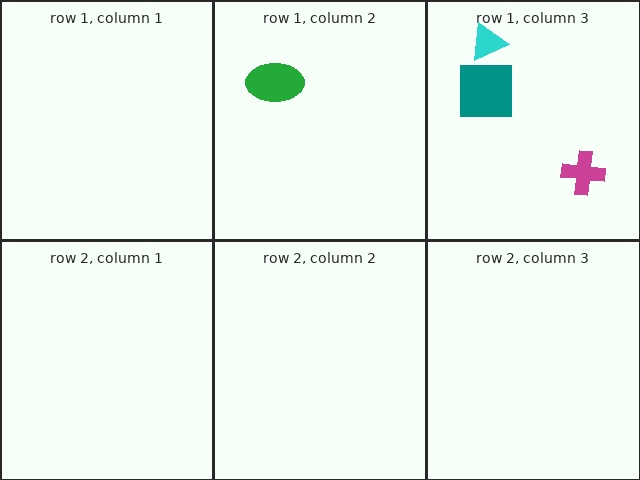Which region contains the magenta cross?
The row 1, column 3 region.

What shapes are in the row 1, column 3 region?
The magenta cross, the teal square, the cyan triangle.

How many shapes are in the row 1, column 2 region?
1.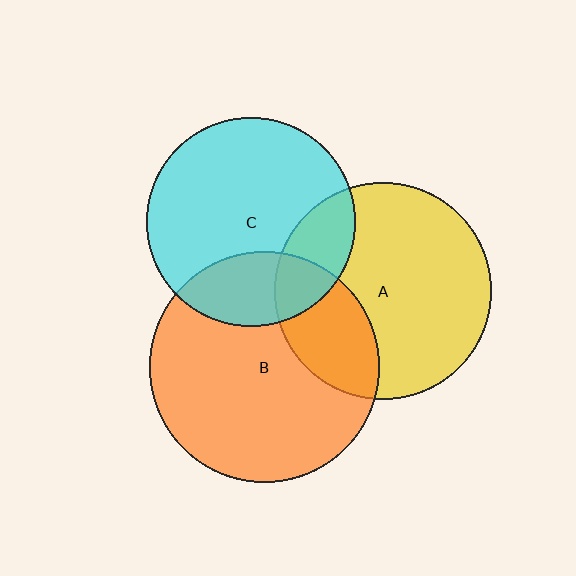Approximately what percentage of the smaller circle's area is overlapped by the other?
Approximately 25%.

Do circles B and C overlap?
Yes.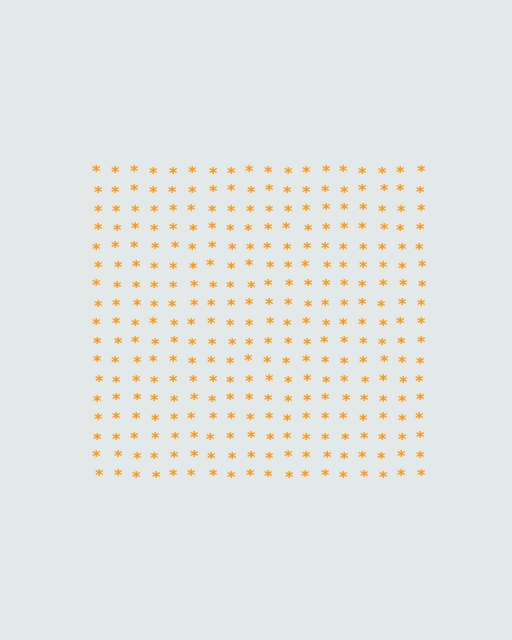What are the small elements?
The small elements are asterisks.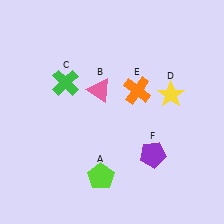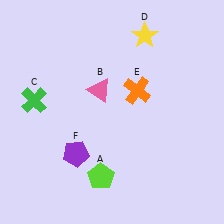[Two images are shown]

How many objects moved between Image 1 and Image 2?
3 objects moved between the two images.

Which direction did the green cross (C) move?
The green cross (C) moved left.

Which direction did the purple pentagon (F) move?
The purple pentagon (F) moved left.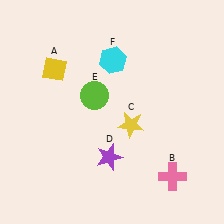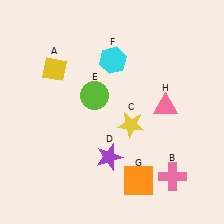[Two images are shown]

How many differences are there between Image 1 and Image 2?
There are 2 differences between the two images.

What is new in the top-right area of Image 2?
A pink triangle (H) was added in the top-right area of Image 2.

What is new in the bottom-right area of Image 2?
An orange square (G) was added in the bottom-right area of Image 2.